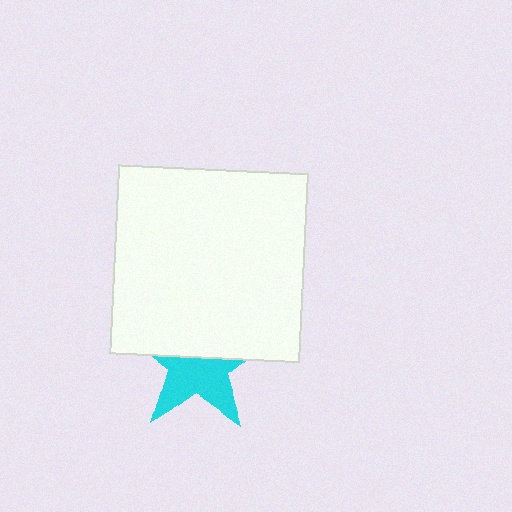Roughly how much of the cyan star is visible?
About half of it is visible (roughly 51%).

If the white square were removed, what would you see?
You would see the complete cyan star.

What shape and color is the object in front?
The object in front is a white square.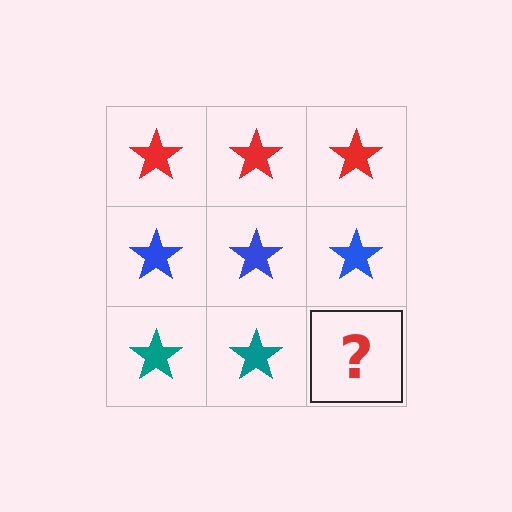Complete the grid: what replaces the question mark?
The question mark should be replaced with a teal star.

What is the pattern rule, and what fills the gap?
The rule is that each row has a consistent color. The gap should be filled with a teal star.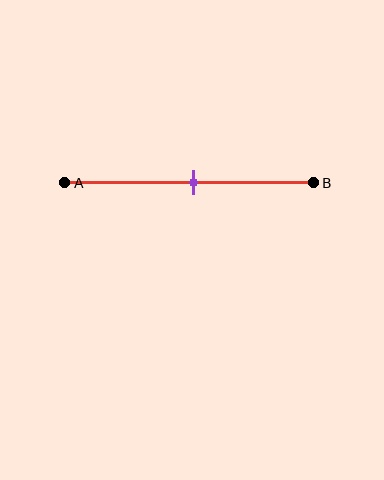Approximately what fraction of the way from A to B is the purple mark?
The purple mark is approximately 50% of the way from A to B.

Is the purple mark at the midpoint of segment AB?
Yes, the mark is approximately at the midpoint.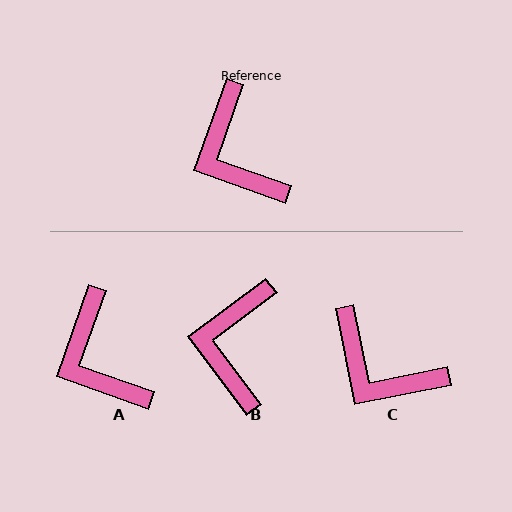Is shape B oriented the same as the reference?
No, it is off by about 34 degrees.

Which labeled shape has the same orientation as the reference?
A.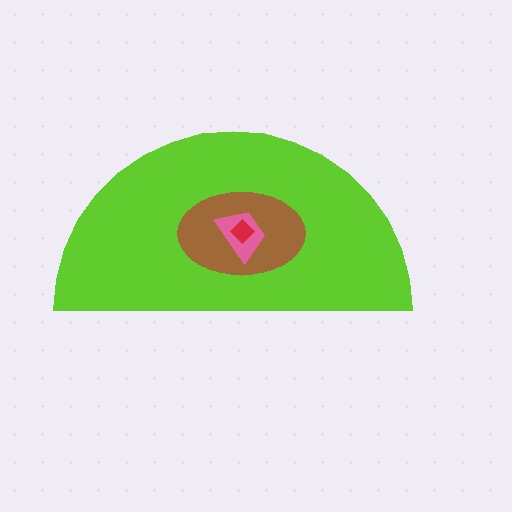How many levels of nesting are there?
4.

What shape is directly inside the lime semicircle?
The brown ellipse.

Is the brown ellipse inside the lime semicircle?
Yes.